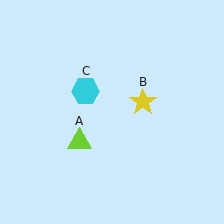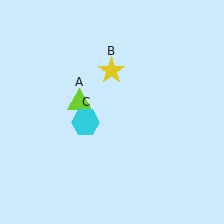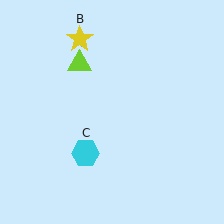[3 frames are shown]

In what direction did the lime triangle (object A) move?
The lime triangle (object A) moved up.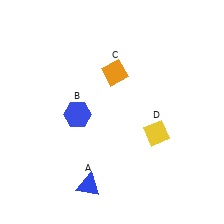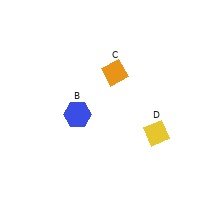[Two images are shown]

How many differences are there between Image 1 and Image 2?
There is 1 difference between the two images.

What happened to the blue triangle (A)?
The blue triangle (A) was removed in Image 2. It was in the bottom-left area of Image 1.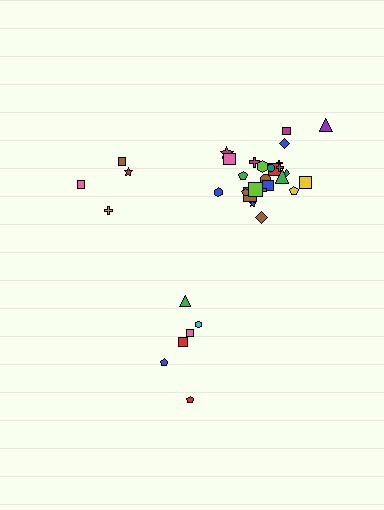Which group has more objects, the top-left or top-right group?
The top-right group.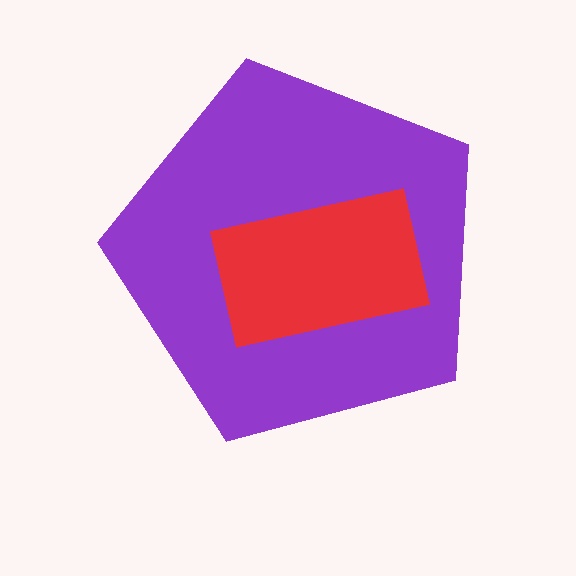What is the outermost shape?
The purple pentagon.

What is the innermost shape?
The red rectangle.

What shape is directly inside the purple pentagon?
The red rectangle.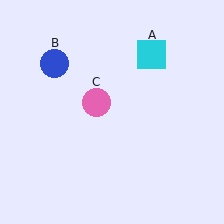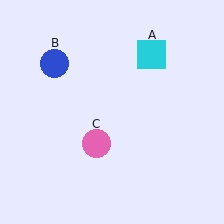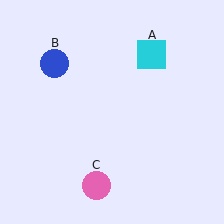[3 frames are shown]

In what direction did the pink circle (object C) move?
The pink circle (object C) moved down.